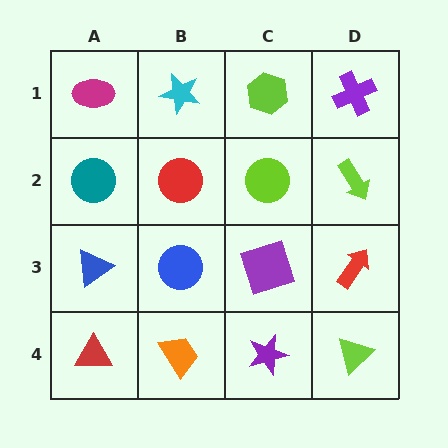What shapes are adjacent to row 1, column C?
A lime circle (row 2, column C), a cyan star (row 1, column B), a purple cross (row 1, column D).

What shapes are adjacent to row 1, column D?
A lime arrow (row 2, column D), a lime hexagon (row 1, column C).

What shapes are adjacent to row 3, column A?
A teal circle (row 2, column A), a red triangle (row 4, column A), a blue circle (row 3, column B).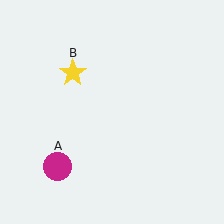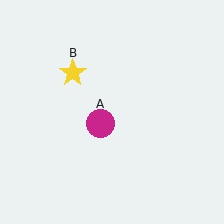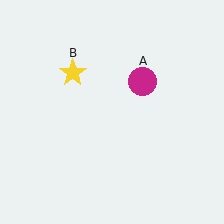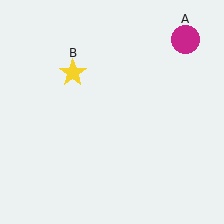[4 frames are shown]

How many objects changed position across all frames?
1 object changed position: magenta circle (object A).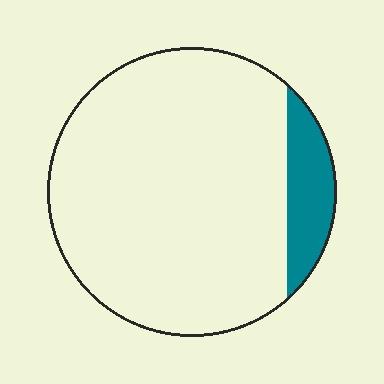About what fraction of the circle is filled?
About one eighth (1/8).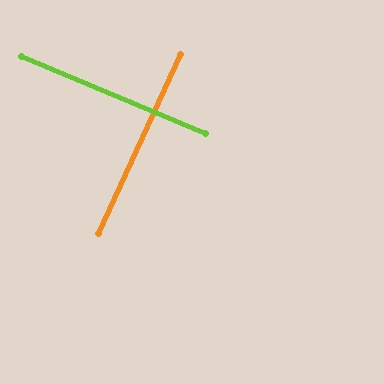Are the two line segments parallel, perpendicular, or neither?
Perpendicular — they meet at approximately 88°.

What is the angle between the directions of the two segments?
Approximately 88 degrees.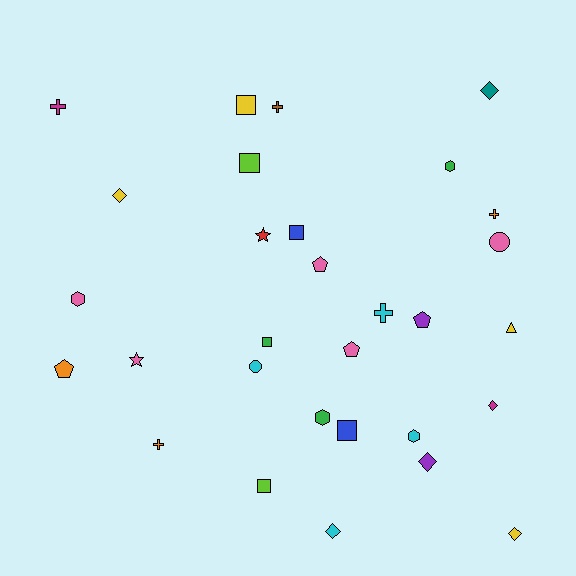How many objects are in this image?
There are 30 objects.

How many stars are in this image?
There are 2 stars.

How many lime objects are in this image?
There are 2 lime objects.